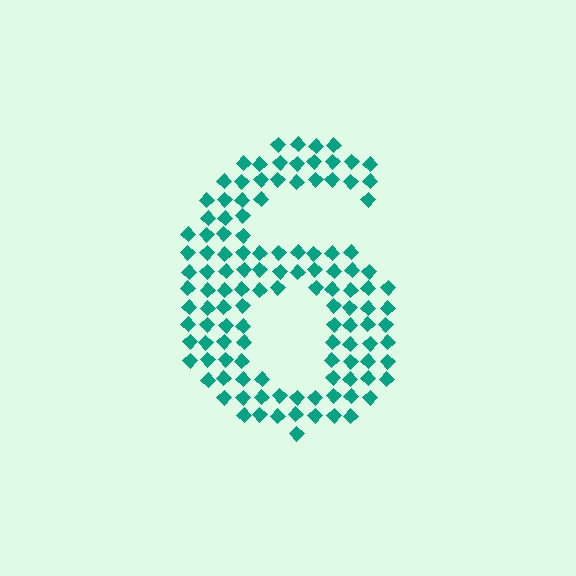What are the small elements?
The small elements are diamonds.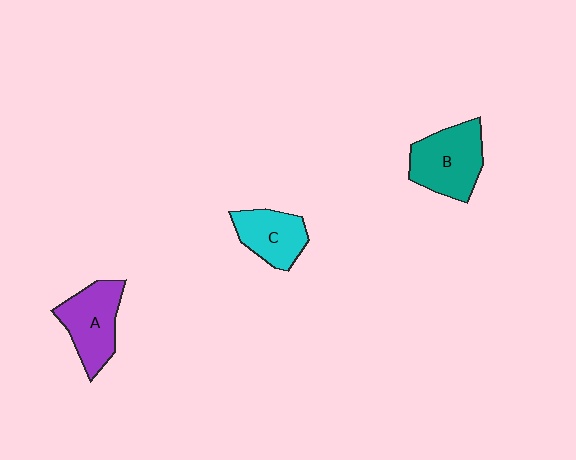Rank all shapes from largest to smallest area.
From largest to smallest: B (teal), A (purple), C (cyan).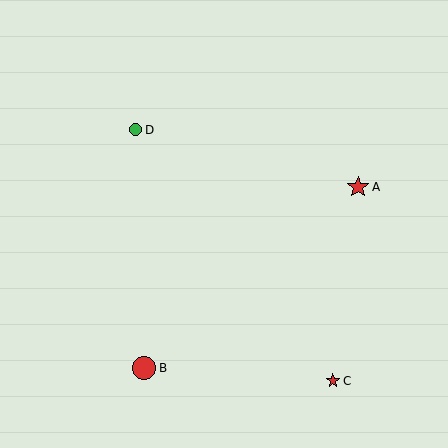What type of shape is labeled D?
Shape D is a green circle.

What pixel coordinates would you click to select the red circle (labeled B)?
Click at (144, 368) to select the red circle B.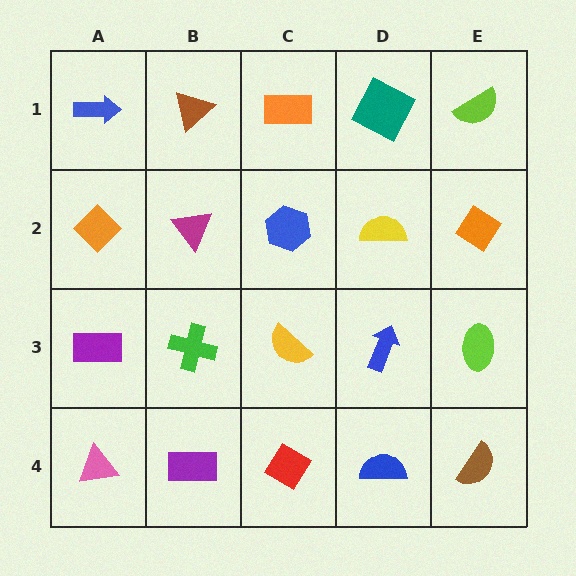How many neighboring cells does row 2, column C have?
4.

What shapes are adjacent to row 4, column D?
A blue arrow (row 3, column D), a red diamond (row 4, column C), a brown semicircle (row 4, column E).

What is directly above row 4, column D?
A blue arrow.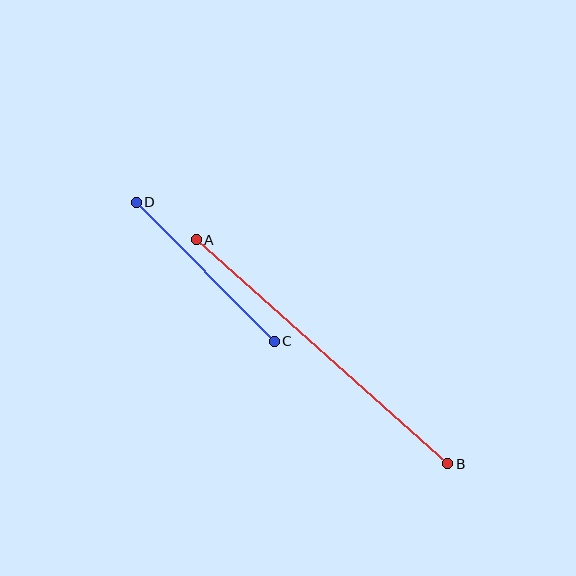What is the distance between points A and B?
The distance is approximately 337 pixels.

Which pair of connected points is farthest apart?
Points A and B are farthest apart.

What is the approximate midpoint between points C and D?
The midpoint is at approximately (205, 272) pixels.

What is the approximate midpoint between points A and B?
The midpoint is at approximately (322, 352) pixels.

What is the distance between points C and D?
The distance is approximately 196 pixels.